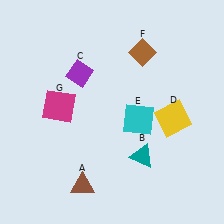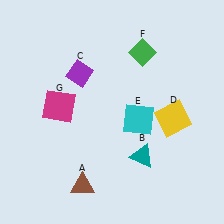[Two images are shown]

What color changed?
The diamond (F) changed from brown in Image 1 to green in Image 2.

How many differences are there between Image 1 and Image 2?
There is 1 difference between the two images.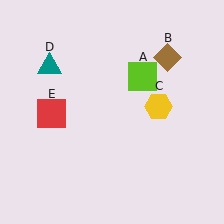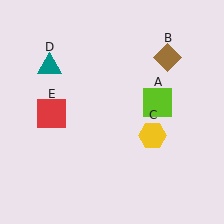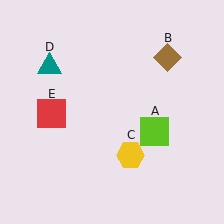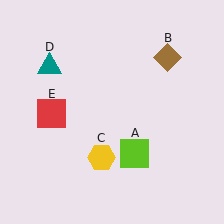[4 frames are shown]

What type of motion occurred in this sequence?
The lime square (object A), yellow hexagon (object C) rotated clockwise around the center of the scene.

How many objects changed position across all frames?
2 objects changed position: lime square (object A), yellow hexagon (object C).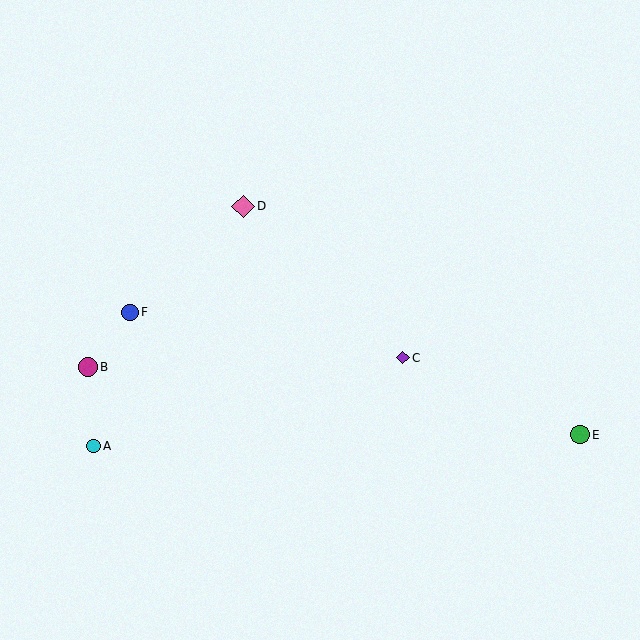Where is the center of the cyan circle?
The center of the cyan circle is at (93, 446).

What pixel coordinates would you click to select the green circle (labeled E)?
Click at (580, 435) to select the green circle E.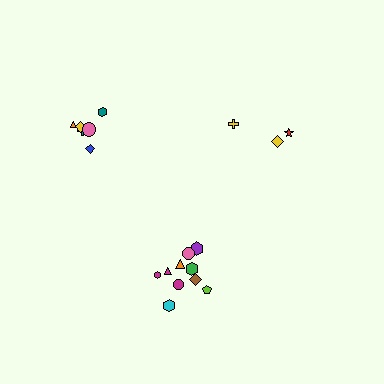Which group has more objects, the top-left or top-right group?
The top-left group.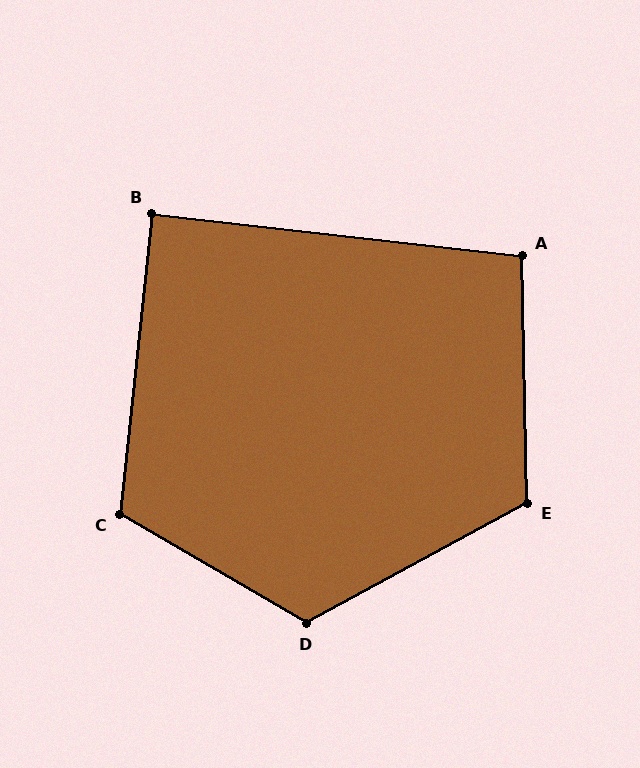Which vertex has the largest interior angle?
D, at approximately 121 degrees.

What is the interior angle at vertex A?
Approximately 98 degrees (obtuse).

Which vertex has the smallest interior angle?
B, at approximately 90 degrees.